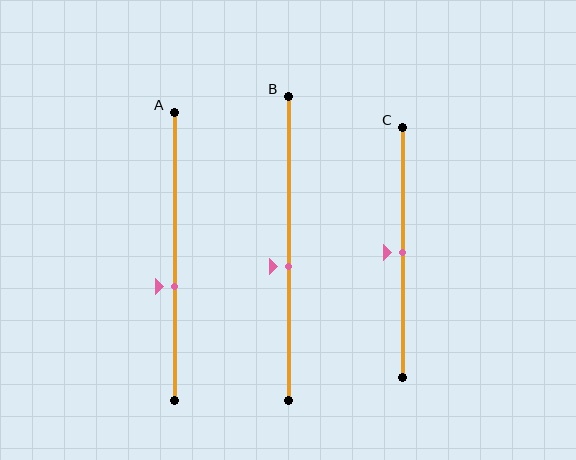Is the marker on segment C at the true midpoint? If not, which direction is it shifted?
Yes, the marker on segment C is at the true midpoint.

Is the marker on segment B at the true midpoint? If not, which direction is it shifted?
No, the marker on segment B is shifted downward by about 6% of the segment length.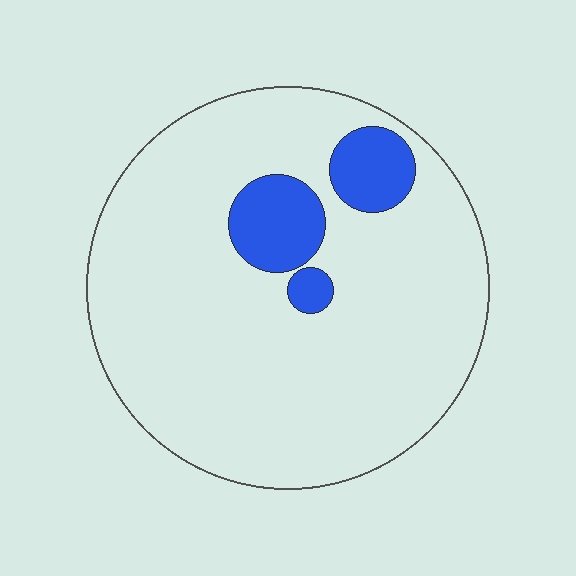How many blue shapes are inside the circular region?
3.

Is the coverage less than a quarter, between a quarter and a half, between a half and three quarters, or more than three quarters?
Less than a quarter.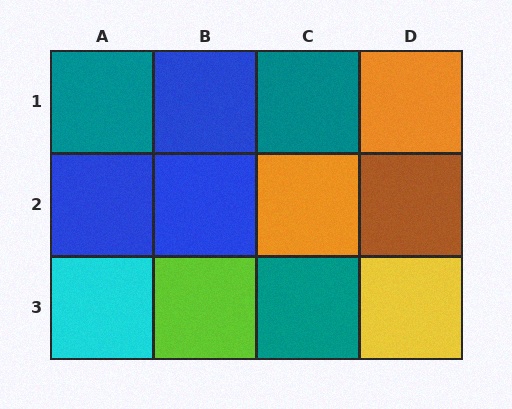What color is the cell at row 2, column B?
Blue.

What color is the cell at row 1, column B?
Blue.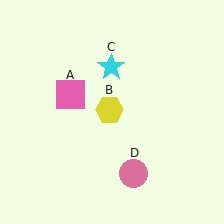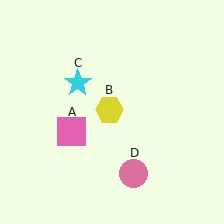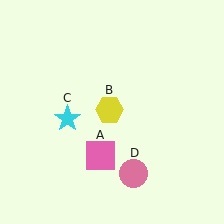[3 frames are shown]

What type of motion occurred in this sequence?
The pink square (object A), cyan star (object C) rotated counterclockwise around the center of the scene.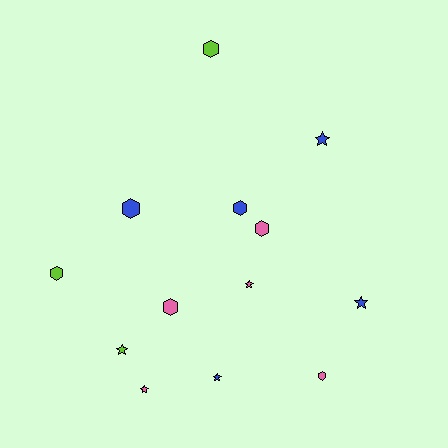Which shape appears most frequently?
Hexagon, with 7 objects.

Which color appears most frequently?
Blue, with 5 objects.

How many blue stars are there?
There are 3 blue stars.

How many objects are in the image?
There are 13 objects.